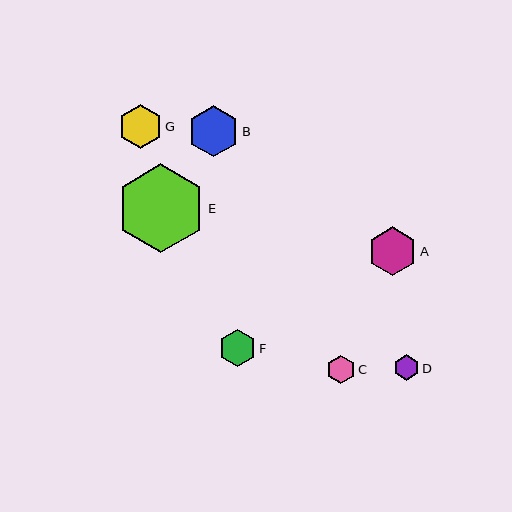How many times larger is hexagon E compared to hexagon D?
Hexagon E is approximately 3.5 times the size of hexagon D.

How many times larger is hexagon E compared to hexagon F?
Hexagon E is approximately 2.4 times the size of hexagon F.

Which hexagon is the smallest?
Hexagon D is the smallest with a size of approximately 25 pixels.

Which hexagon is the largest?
Hexagon E is the largest with a size of approximately 89 pixels.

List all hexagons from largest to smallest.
From largest to smallest: E, B, A, G, F, C, D.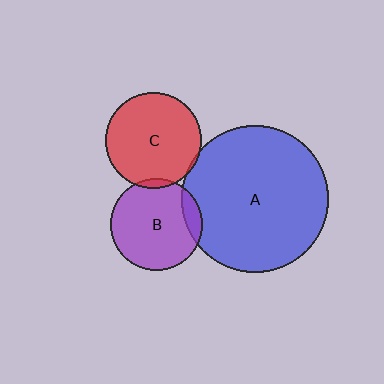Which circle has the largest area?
Circle A (blue).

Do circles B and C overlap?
Yes.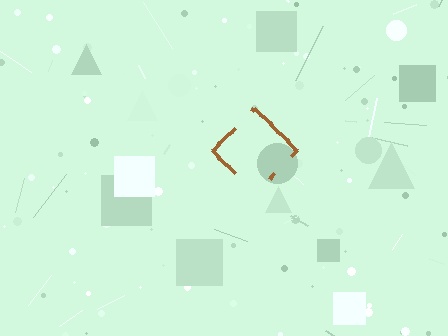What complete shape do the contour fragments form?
The contour fragments form a diamond.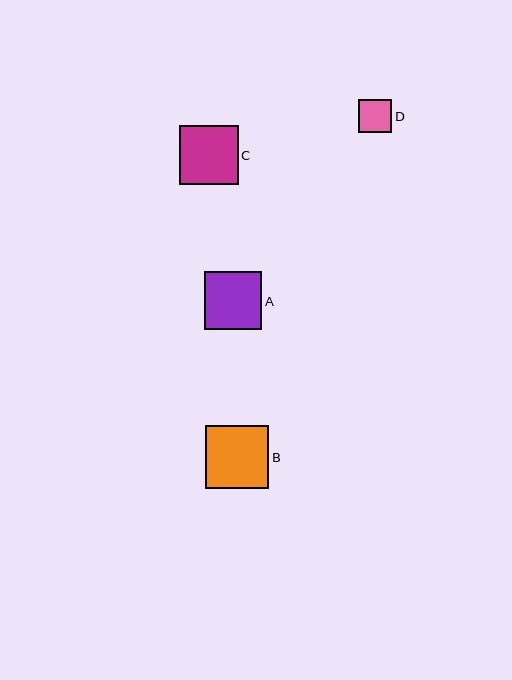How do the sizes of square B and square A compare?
Square B and square A are approximately the same size.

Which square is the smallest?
Square D is the smallest with a size of approximately 33 pixels.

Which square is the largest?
Square B is the largest with a size of approximately 63 pixels.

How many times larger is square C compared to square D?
Square C is approximately 1.8 times the size of square D.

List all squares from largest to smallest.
From largest to smallest: B, C, A, D.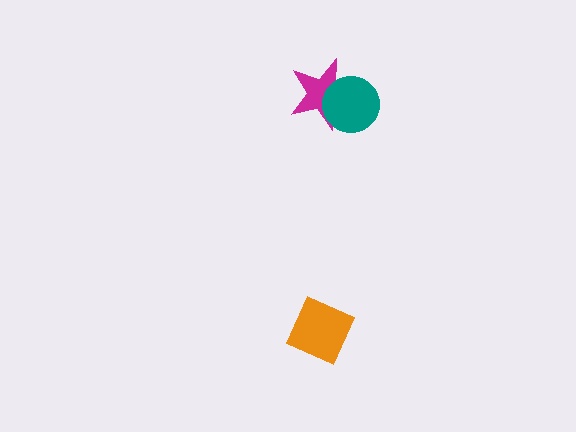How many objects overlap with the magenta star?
1 object overlaps with the magenta star.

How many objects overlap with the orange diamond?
0 objects overlap with the orange diamond.